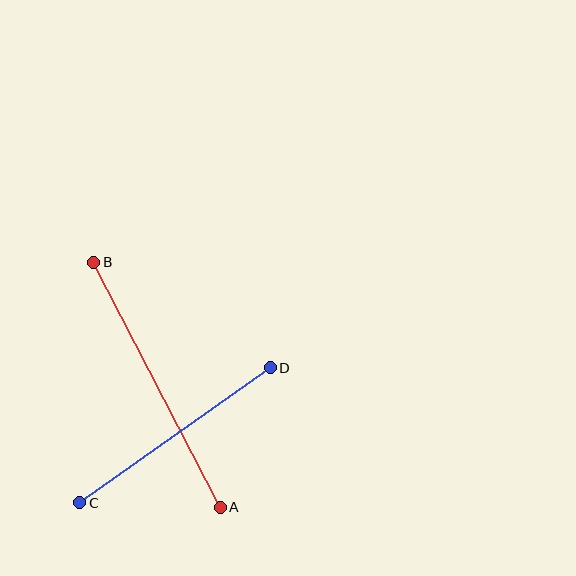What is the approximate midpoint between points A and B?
The midpoint is at approximately (157, 385) pixels.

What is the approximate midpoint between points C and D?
The midpoint is at approximately (175, 435) pixels.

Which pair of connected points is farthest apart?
Points A and B are farthest apart.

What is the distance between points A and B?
The distance is approximately 275 pixels.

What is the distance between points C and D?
The distance is approximately 233 pixels.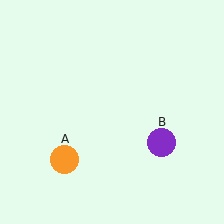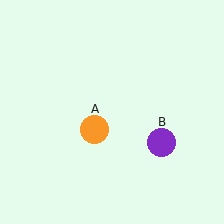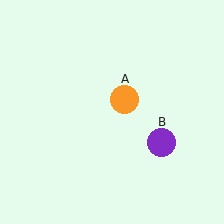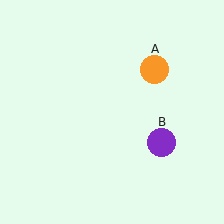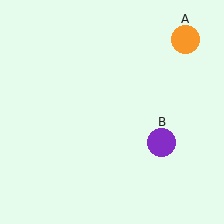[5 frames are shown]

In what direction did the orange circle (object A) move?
The orange circle (object A) moved up and to the right.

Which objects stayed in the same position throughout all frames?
Purple circle (object B) remained stationary.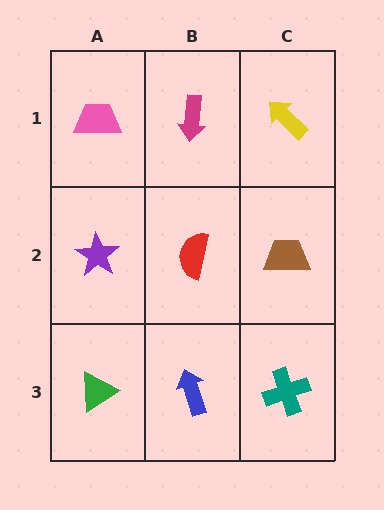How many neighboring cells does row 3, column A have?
2.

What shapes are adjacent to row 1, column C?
A brown trapezoid (row 2, column C), a magenta arrow (row 1, column B).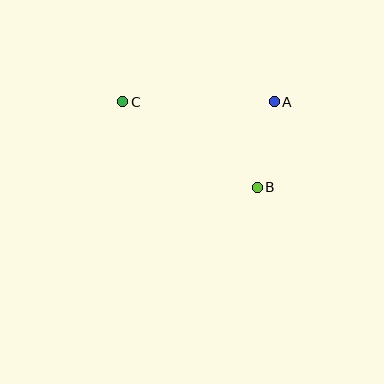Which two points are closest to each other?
Points A and B are closest to each other.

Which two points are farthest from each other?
Points B and C are farthest from each other.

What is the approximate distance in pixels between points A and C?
The distance between A and C is approximately 152 pixels.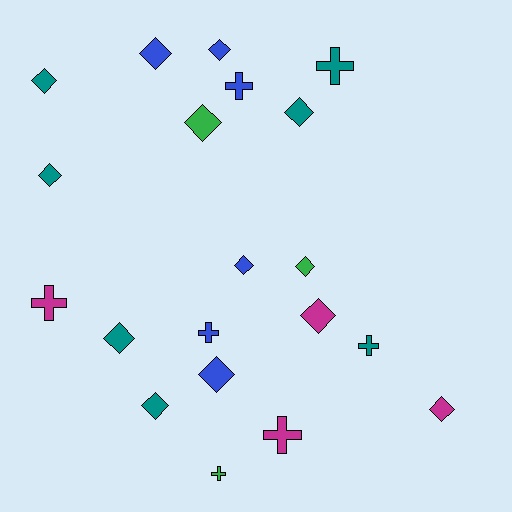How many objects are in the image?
There are 20 objects.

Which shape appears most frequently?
Diamond, with 13 objects.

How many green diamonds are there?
There are 2 green diamonds.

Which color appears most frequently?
Teal, with 7 objects.